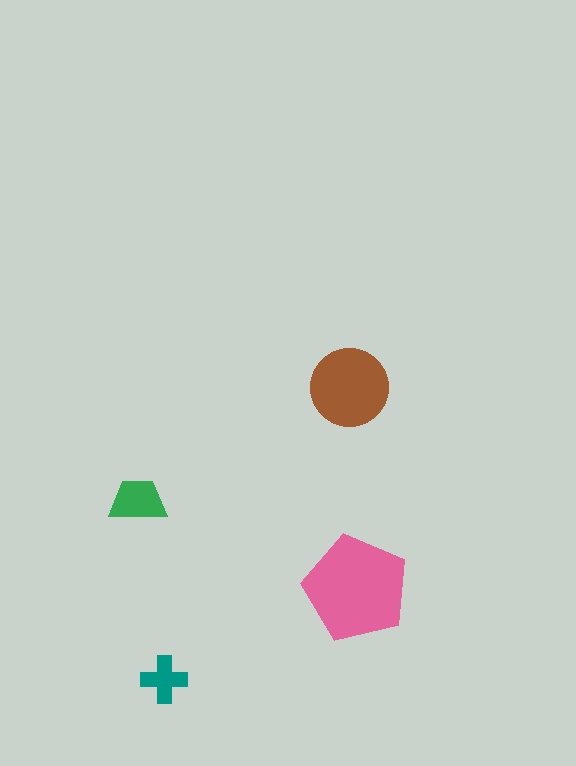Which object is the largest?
The pink pentagon.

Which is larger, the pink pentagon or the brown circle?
The pink pentagon.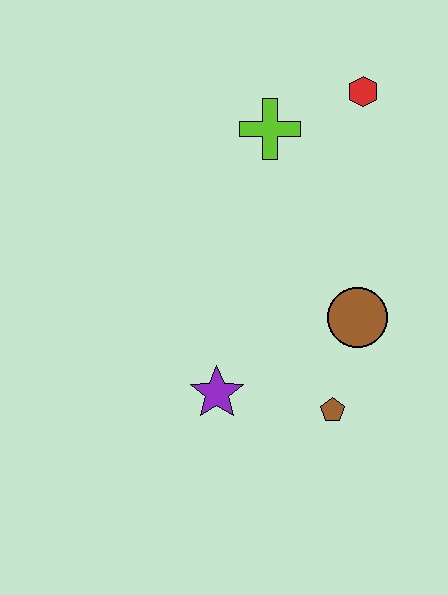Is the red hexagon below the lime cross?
No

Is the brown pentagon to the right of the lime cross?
Yes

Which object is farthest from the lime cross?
The brown pentagon is farthest from the lime cross.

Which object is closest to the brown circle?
The brown pentagon is closest to the brown circle.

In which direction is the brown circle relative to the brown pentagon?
The brown circle is above the brown pentagon.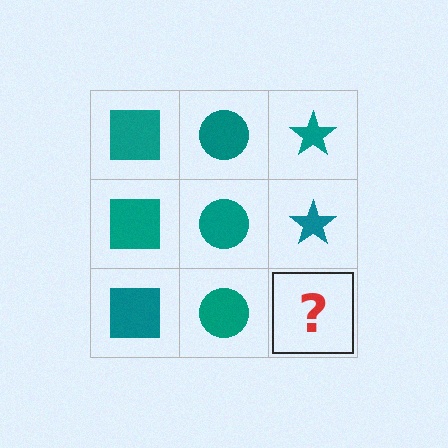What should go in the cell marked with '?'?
The missing cell should contain a teal star.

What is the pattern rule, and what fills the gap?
The rule is that each column has a consistent shape. The gap should be filled with a teal star.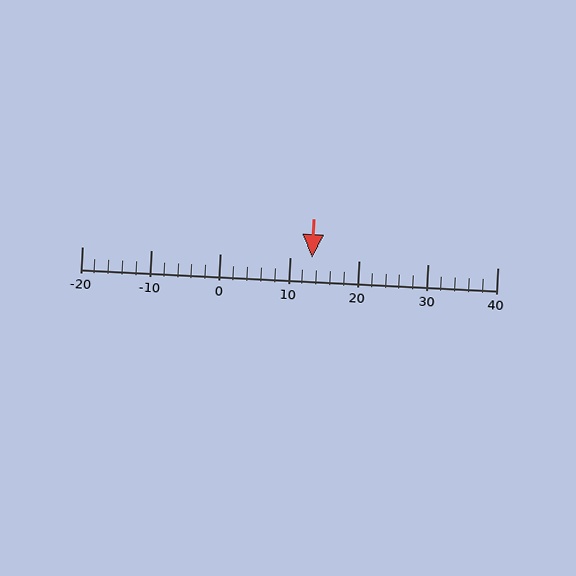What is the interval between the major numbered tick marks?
The major tick marks are spaced 10 units apart.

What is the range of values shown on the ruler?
The ruler shows values from -20 to 40.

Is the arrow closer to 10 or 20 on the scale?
The arrow is closer to 10.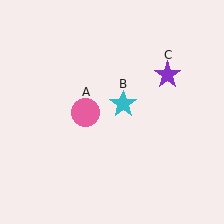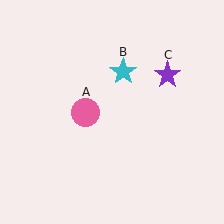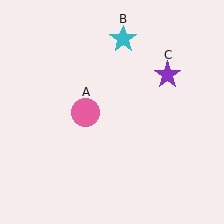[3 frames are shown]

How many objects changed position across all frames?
1 object changed position: cyan star (object B).